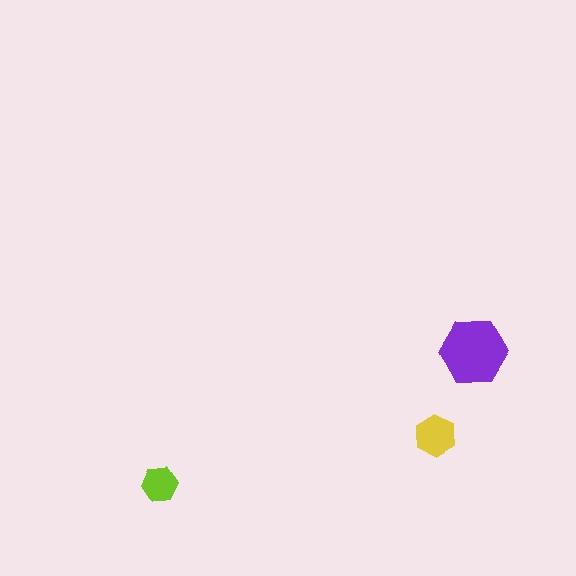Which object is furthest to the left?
The lime hexagon is leftmost.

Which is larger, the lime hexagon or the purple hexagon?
The purple one.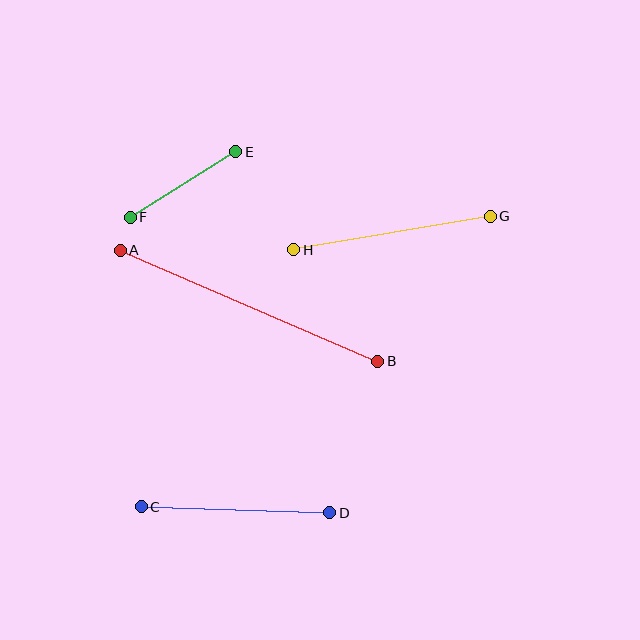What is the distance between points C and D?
The distance is approximately 188 pixels.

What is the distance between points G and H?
The distance is approximately 199 pixels.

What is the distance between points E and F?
The distance is approximately 125 pixels.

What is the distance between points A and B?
The distance is approximately 281 pixels.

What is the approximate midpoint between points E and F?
The midpoint is at approximately (183, 185) pixels.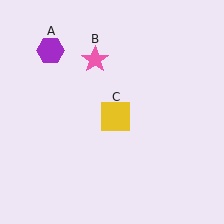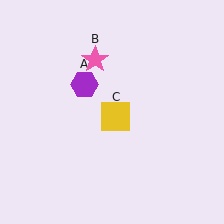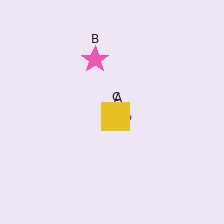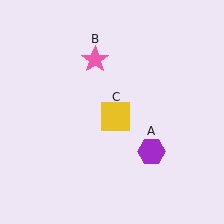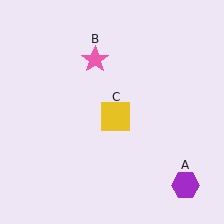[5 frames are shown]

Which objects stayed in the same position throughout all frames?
Pink star (object B) and yellow square (object C) remained stationary.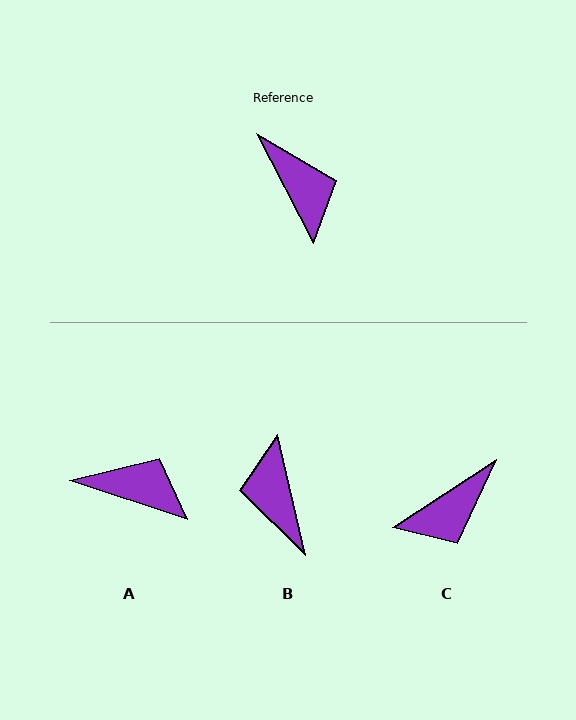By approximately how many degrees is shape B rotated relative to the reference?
Approximately 166 degrees counter-clockwise.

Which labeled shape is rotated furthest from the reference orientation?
B, about 166 degrees away.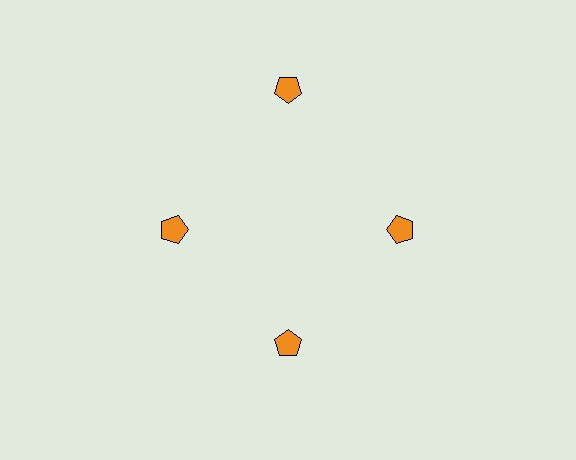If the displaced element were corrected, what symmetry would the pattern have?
It would have 4-fold rotational symmetry — the pattern would map onto itself every 90 degrees.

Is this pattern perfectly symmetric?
No. The 4 orange pentagons are arranged in a ring, but one element near the 12 o'clock position is pushed outward from the center, breaking the 4-fold rotational symmetry.